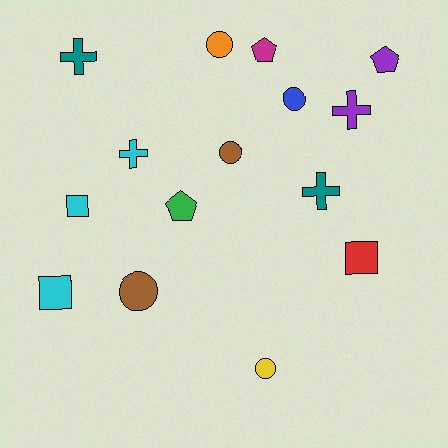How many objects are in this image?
There are 15 objects.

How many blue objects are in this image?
There is 1 blue object.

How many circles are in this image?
There are 5 circles.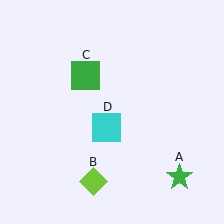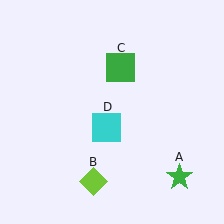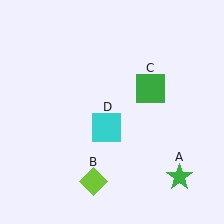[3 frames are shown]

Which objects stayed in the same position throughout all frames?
Green star (object A) and lime diamond (object B) and cyan square (object D) remained stationary.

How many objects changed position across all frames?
1 object changed position: green square (object C).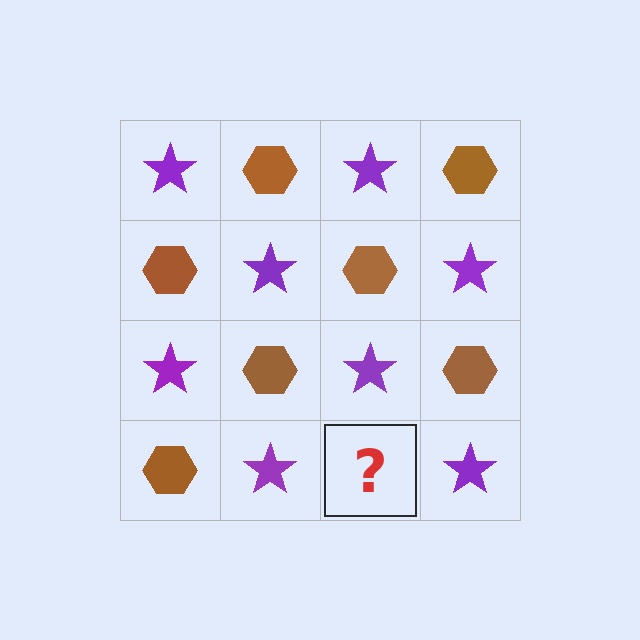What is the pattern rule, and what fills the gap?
The rule is that it alternates purple star and brown hexagon in a checkerboard pattern. The gap should be filled with a brown hexagon.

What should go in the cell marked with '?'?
The missing cell should contain a brown hexagon.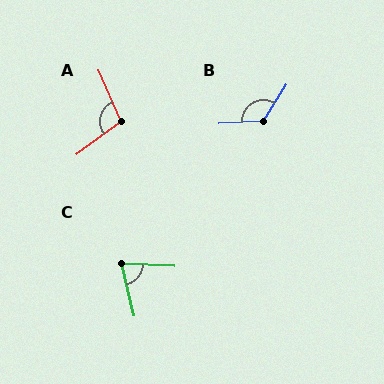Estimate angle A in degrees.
Approximately 102 degrees.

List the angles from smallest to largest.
C (74°), A (102°), B (126°).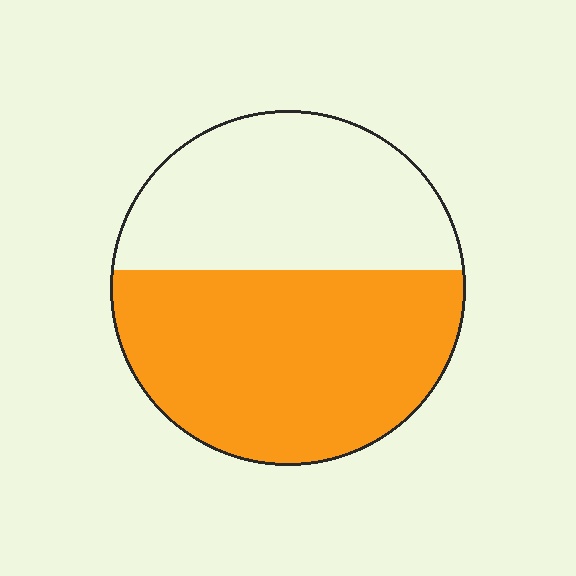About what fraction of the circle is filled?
About three fifths (3/5).